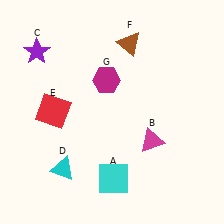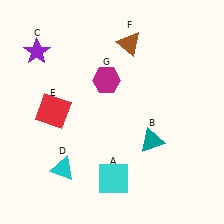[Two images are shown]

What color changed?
The triangle (B) changed from magenta in Image 1 to teal in Image 2.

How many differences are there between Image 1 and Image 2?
There is 1 difference between the two images.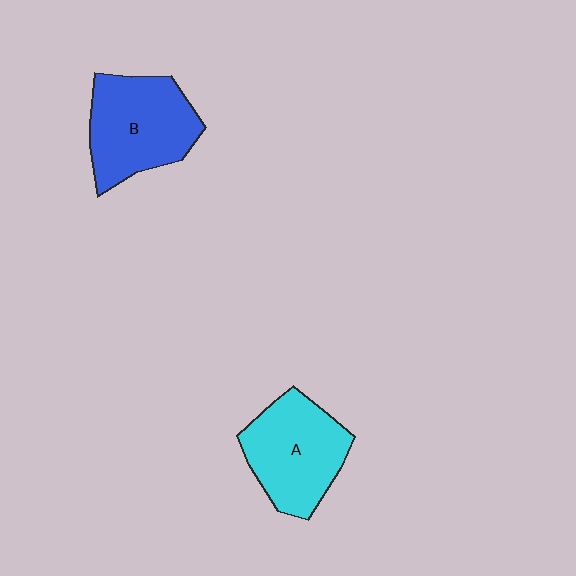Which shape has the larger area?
Shape B (blue).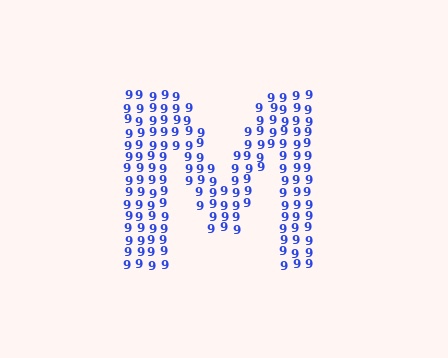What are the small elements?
The small elements are digit 9's.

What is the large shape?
The large shape is the letter M.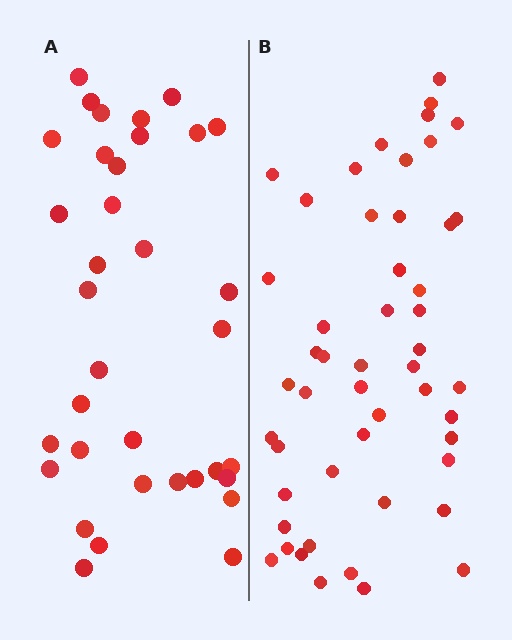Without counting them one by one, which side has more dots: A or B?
Region B (the right region) has more dots.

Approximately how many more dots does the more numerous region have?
Region B has approximately 15 more dots than region A.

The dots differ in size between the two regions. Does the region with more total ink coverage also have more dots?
No. Region A has more total ink coverage because its dots are larger, but region B actually contains more individual dots. Total area can be misleading — the number of items is what matters here.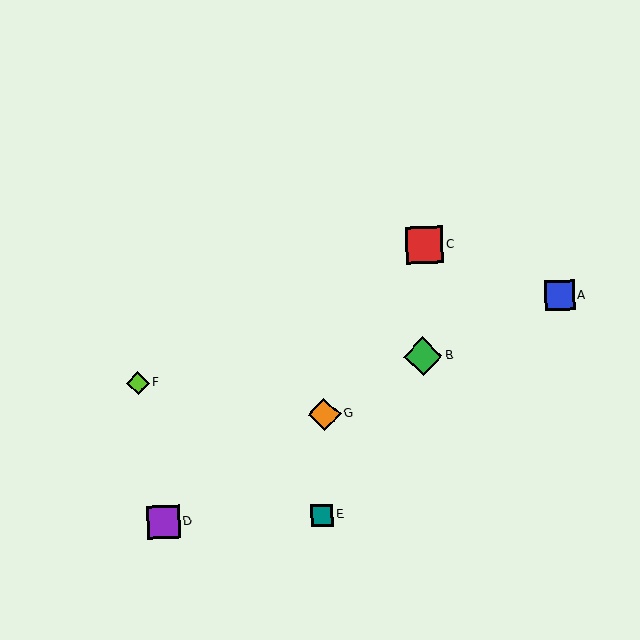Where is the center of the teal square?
The center of the teal square is at (322, 515).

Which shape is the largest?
The green diamond (labeled B) is the largest.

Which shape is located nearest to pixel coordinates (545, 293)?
The blue square (labeled A) at (560, 295) is nearest to that location.